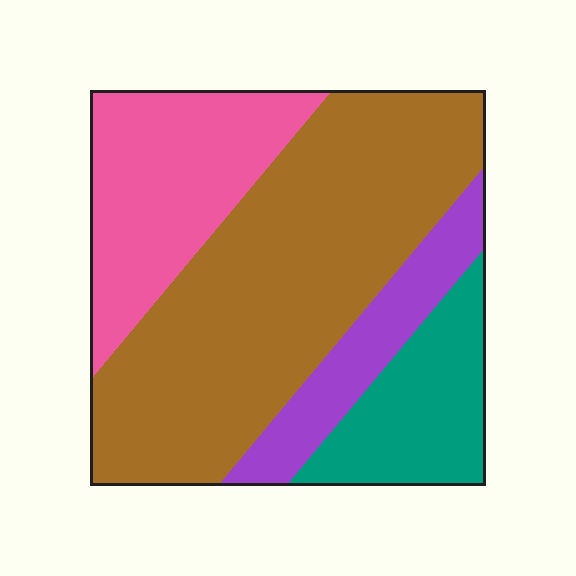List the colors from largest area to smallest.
From largest to smallest: brown, pink, teal, purple.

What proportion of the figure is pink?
Pink takes up about one fifth (1/5) of the figure.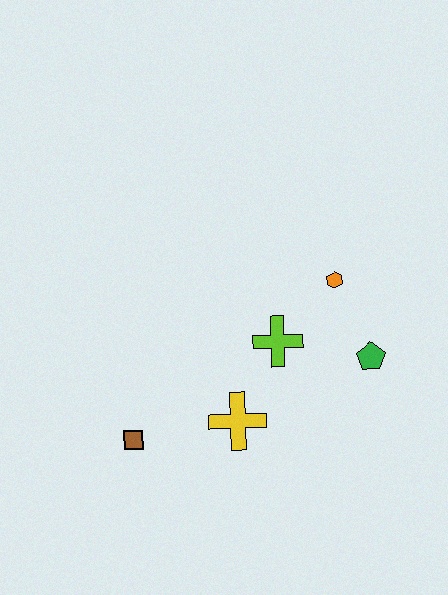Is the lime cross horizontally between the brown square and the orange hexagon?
Yes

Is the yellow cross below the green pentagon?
Yes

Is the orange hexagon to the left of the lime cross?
No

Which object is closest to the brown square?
The yellow cross is closest to the brown square.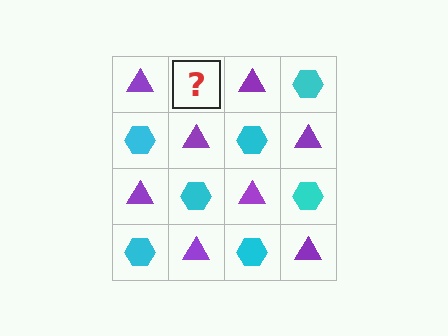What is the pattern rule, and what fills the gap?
The rule is that it alternates purple triangle and cyan hexagon in a checkerboard pattern. The gap should be filled with a cyan hexagon.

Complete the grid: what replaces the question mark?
The question mark should be replaced with a cyan hexagon.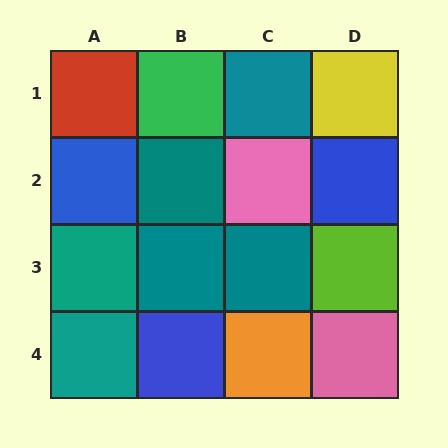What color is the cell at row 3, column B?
Teal.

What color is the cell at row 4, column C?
Orange.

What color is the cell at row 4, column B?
Blue.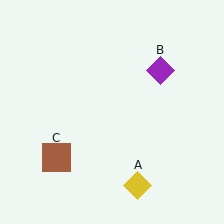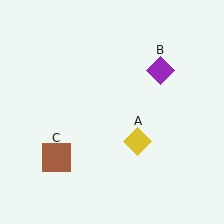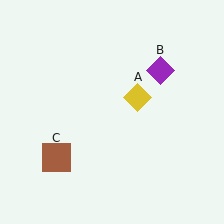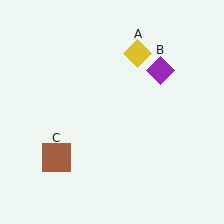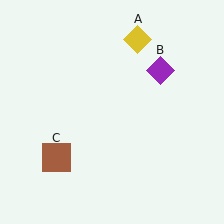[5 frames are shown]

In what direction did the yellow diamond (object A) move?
The yellow diamond (object A) moved up.